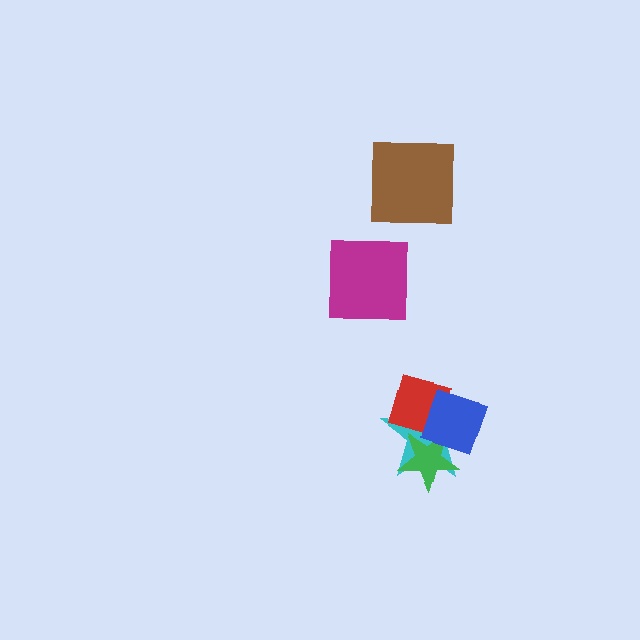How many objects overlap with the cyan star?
3 objects overlap with the cyan star.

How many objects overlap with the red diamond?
3 objects overlap with the red diamond.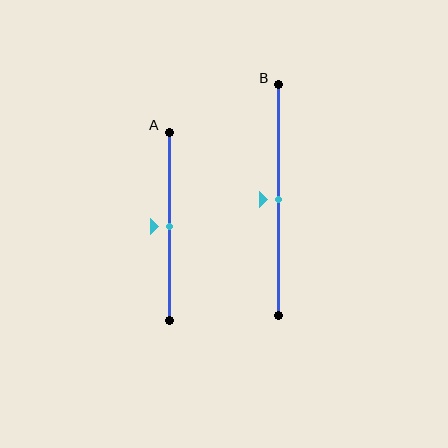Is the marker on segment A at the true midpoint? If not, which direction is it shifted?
Yes, the marker on segment A is at the true midpoint.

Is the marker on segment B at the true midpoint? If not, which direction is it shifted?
Yes, the marker on segment B is at the true midpoint.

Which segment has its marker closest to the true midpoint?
Segment A has its marker closest to the true midpoint.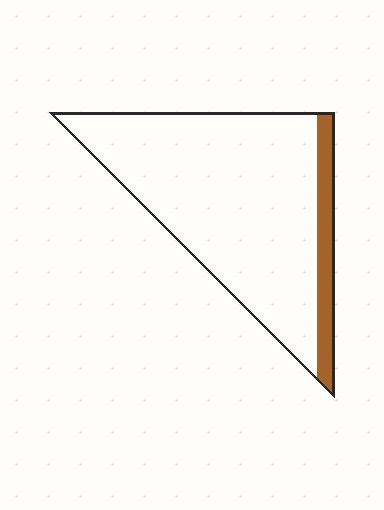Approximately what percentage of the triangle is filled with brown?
Approximately 10%.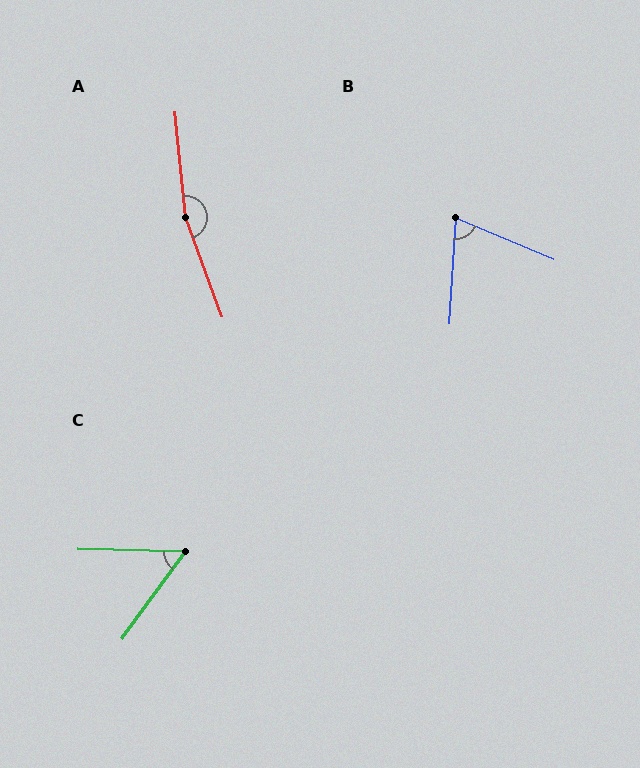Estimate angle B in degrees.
Approximately 71 degrees.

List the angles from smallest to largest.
C (55°), B (71°), A (165°).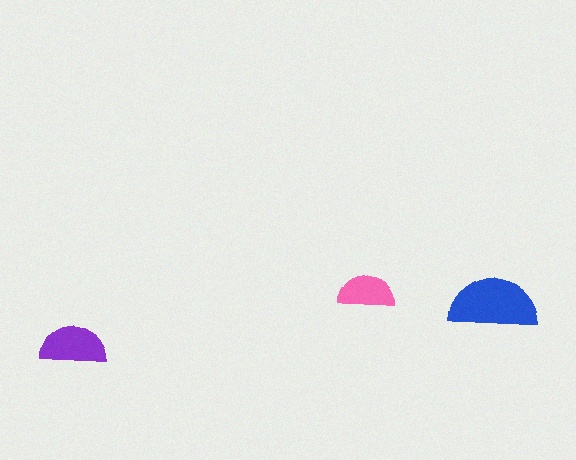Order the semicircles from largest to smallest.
the blue one, the purple one, the pink one.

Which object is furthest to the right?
The blue semicircle is rightmost.